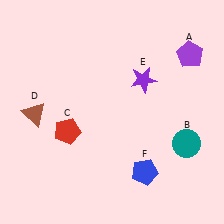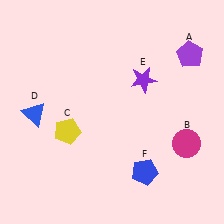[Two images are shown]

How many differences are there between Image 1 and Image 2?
There are 3 differences between the two images.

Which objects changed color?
B changed from teal to magenta. C changed from red to yellow. D changed from brown to blue.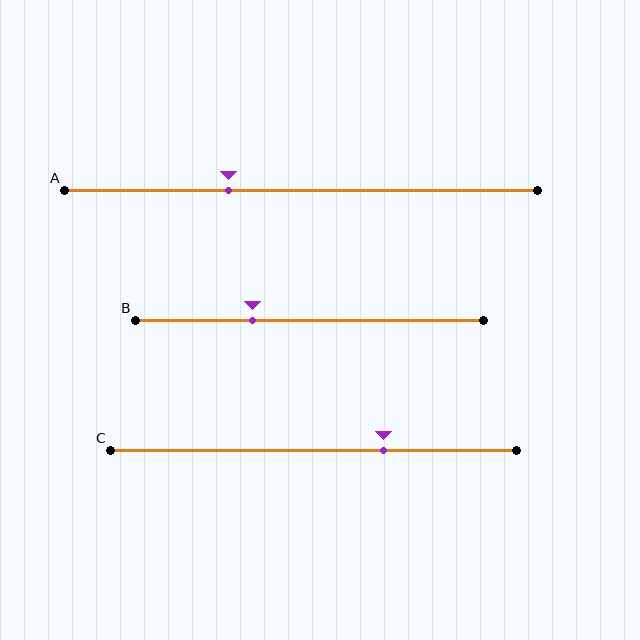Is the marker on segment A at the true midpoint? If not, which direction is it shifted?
No, the marker on segment A is shifted to the left by about 15% of the segment length.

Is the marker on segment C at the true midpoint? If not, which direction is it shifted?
No, the marker on segment C is shifted to the right by about 17% of the segment length.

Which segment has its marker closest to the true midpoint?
Segment A has its marker closest to the true midpoint.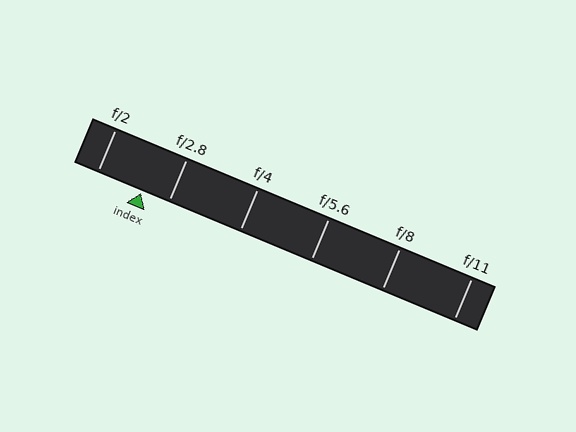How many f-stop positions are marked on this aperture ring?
There are 6 f-stop positions marked.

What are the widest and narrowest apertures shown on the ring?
The widest aperture shown is f/2 and the narrowest is f/11.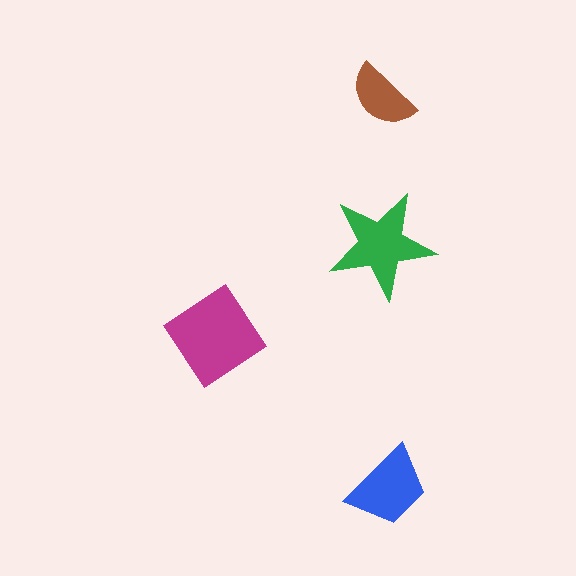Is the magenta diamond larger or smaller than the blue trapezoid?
Larger.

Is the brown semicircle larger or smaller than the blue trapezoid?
Smaller.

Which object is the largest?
The magenta diamond.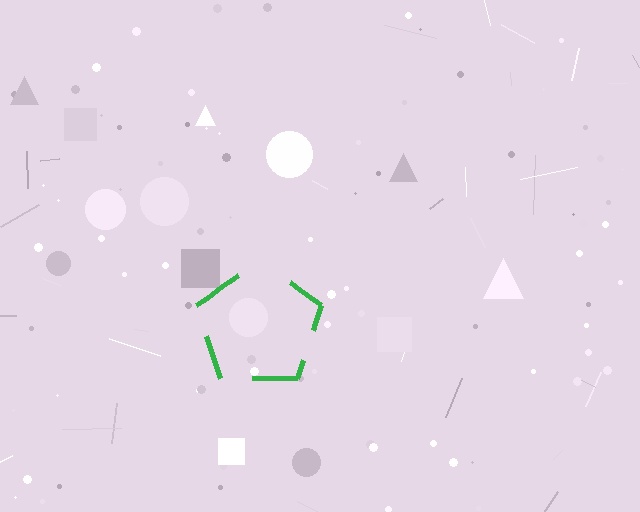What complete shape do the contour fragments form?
The contour fragments form a pentagon.